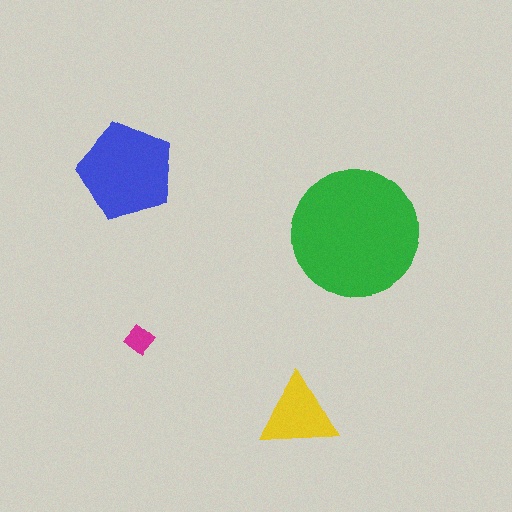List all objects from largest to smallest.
The green circle, the blue pentagon, the yellow triangle, the magenta diamond.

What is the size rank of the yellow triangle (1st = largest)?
3rd.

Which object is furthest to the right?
The green circle is rightmost.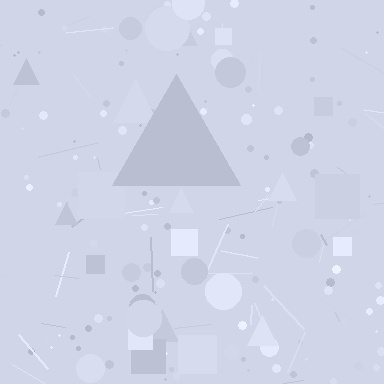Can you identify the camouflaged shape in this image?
The camouflaged shape is a triangle.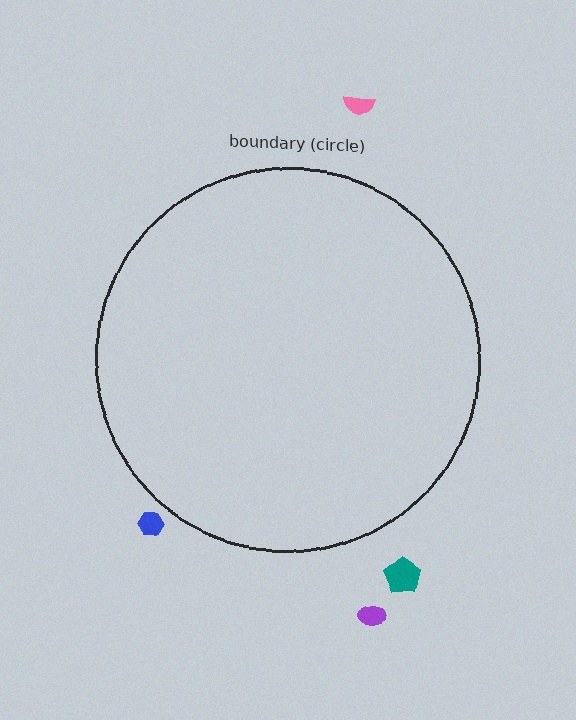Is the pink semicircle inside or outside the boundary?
Outside.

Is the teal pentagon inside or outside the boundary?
Outside.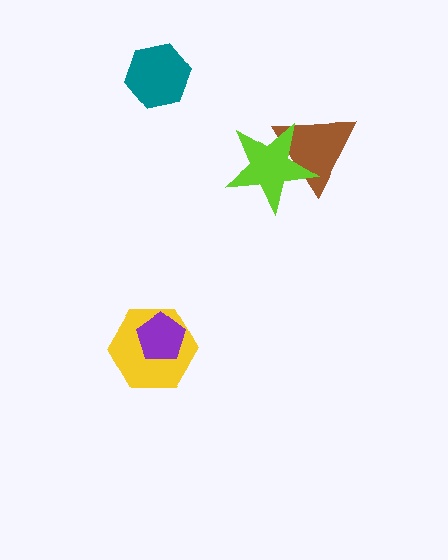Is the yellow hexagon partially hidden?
Yes, it is partially covered by another shape.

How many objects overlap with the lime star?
1 object overlaps with the lime star.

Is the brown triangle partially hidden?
Yes, it is partially covered by another shape.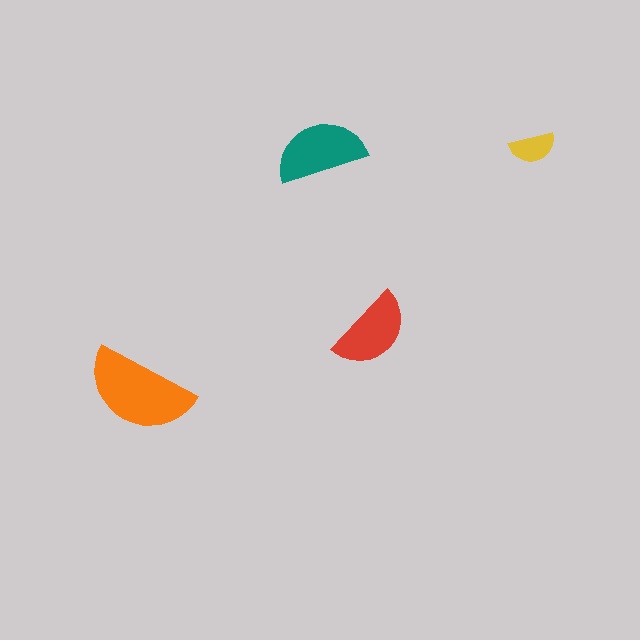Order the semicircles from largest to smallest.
the orange one, the teal one, the red one, the yellow one.